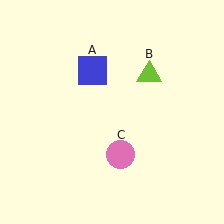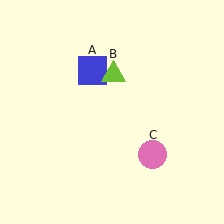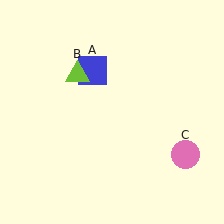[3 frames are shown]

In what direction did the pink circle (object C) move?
The pink circle (object C) moved right.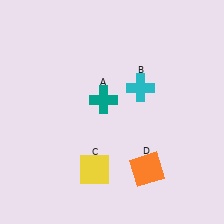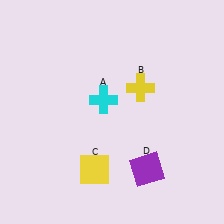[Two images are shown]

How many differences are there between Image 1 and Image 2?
There are 3 differences between the two images.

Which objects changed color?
A changed from teal to cyan. B changed from cyan to yellow. D changed from orange to purple.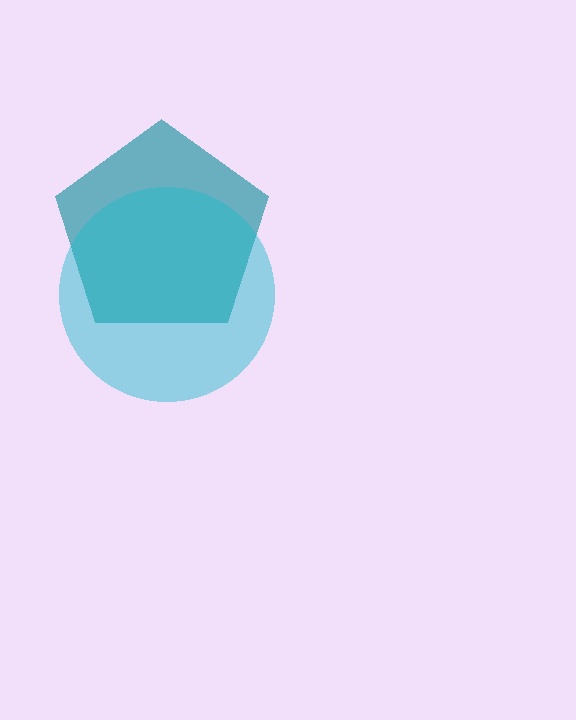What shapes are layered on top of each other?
The layered shapes are: a teal pentagon, a cyan circle.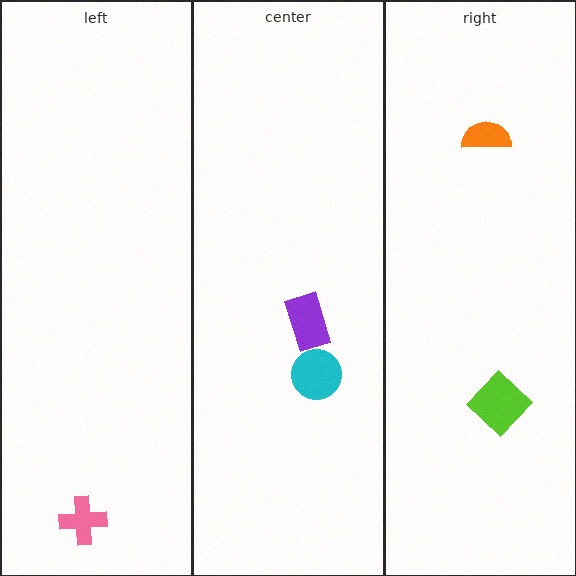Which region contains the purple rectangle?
The center region.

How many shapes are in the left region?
1.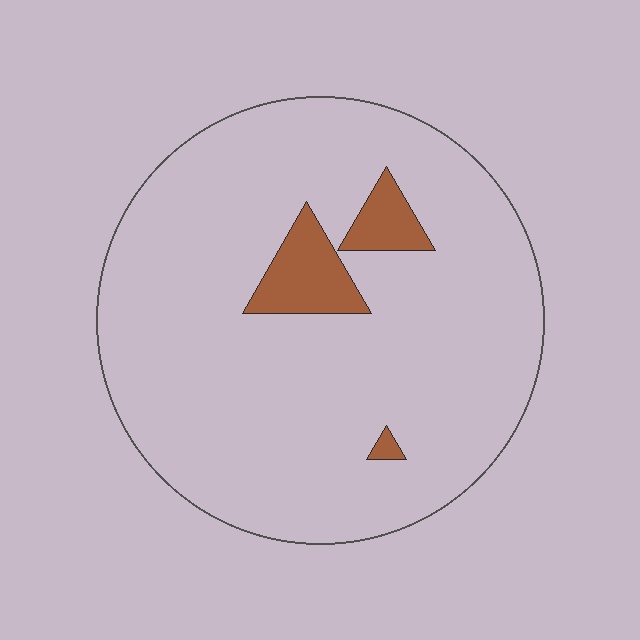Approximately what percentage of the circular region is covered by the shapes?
Approximately 10%.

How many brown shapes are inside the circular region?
3.